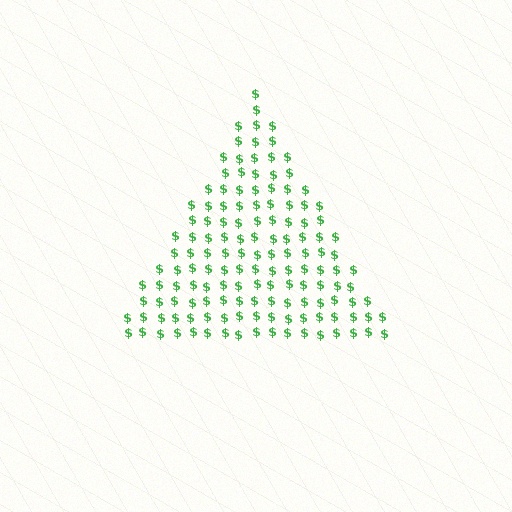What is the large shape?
The large shape is a triangle.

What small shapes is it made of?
It is made of small dollar signs.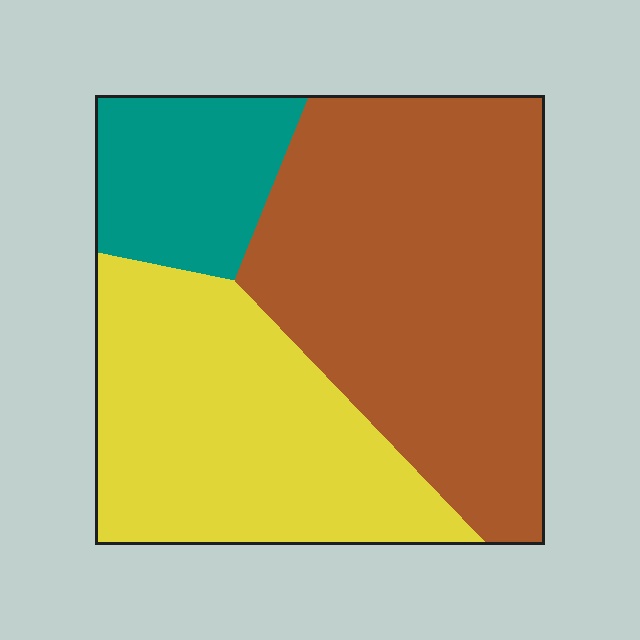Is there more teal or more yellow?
Yellow.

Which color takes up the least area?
Teal, at roughly 15%.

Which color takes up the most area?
Brown, at roughly 50%.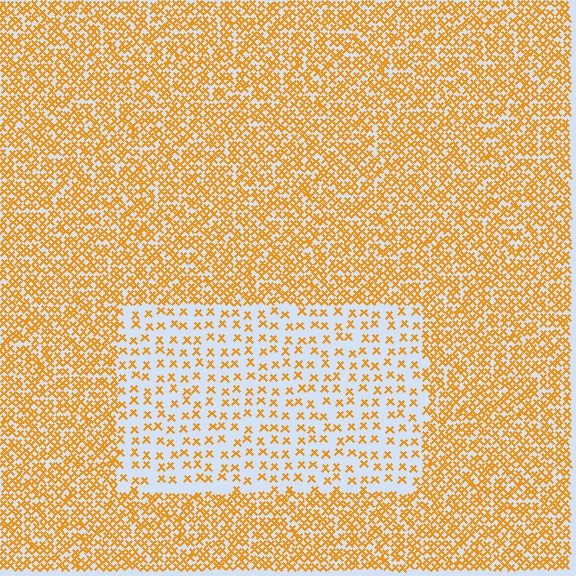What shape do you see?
I see a rectangle.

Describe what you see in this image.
The image contains small orange elements arranged at two different densities. A rectangle-shaped region is visible where the elements are less densely packed than the surrounding area.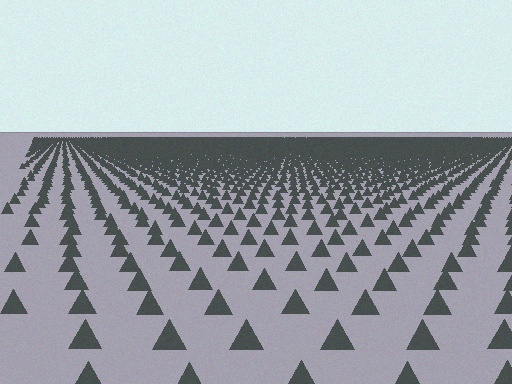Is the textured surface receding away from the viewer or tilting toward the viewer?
The surface is receding away from the viewer. Texture elements get smaller and denser toward the top.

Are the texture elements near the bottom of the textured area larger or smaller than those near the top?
Larger. Near the bottom, elements are closer to the viewer and appear at a bigger on-screen size.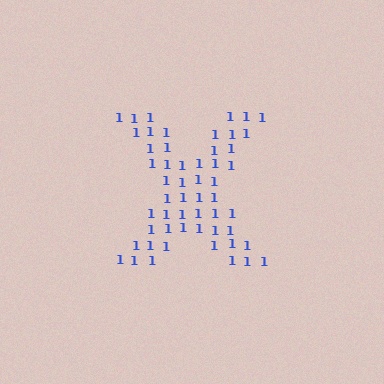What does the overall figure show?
The overall figure shows the letter X.